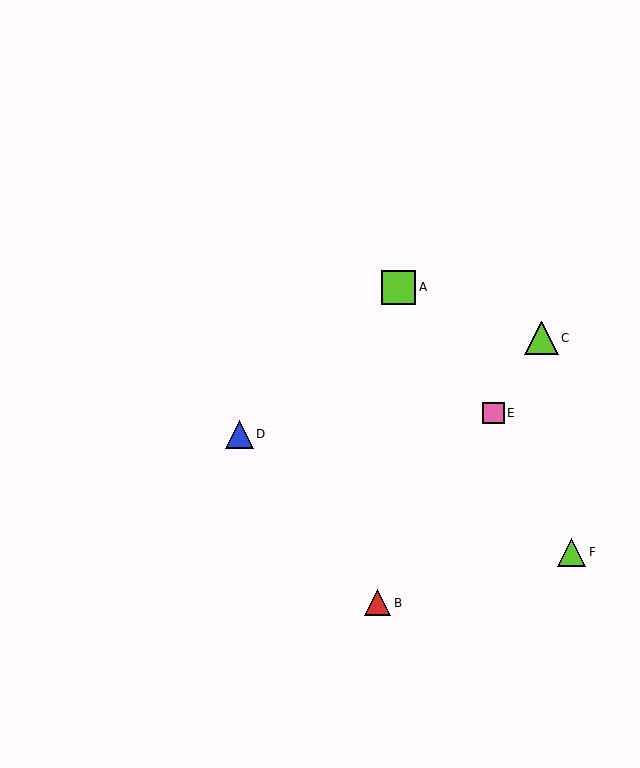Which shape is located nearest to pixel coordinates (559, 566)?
The lime triangle (labeled F) at (572, 552) is nearest to that location.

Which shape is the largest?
The lime square (labeled A) is the largest.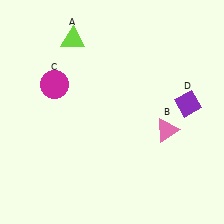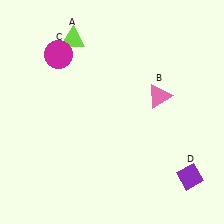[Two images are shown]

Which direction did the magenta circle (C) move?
The magenta circle (C) moved up.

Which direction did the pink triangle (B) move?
The pink triangle (B) moved up.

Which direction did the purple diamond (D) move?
The purple diamond (D) moved down.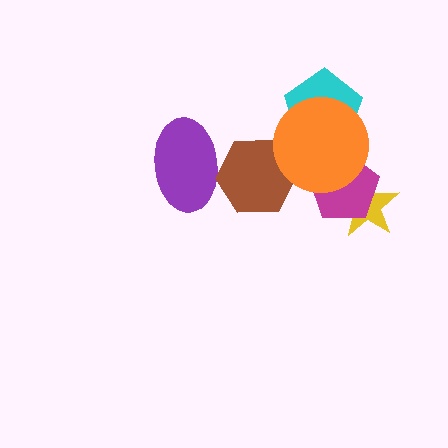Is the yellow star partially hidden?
Yes, it is partially covered by another shape.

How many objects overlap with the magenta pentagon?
2 objects overlap with the magenta pentagon.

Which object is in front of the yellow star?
The magenta pentagon is in front of the yellow star.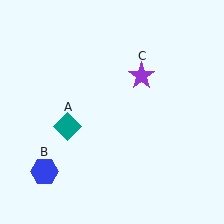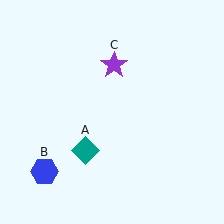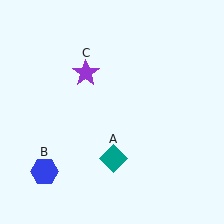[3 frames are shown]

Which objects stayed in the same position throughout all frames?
Blue hexagon (object B) remained stationary.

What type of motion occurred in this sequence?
The teal diamond (object A), purple star (object C) rotated counterclockwise around the center of the scene.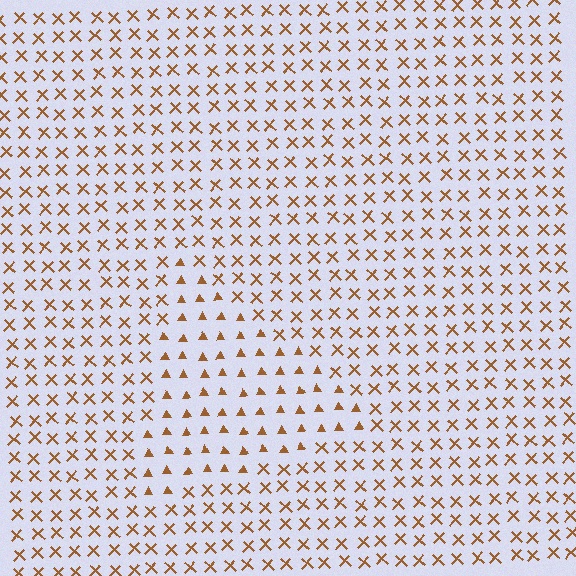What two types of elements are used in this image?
The image uses triangles inside the triangle region and X marks outside it.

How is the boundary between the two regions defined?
The boundary is defined by a change in element shape: triangles inside vs. X marks outside. All elements share the same color and spacing.